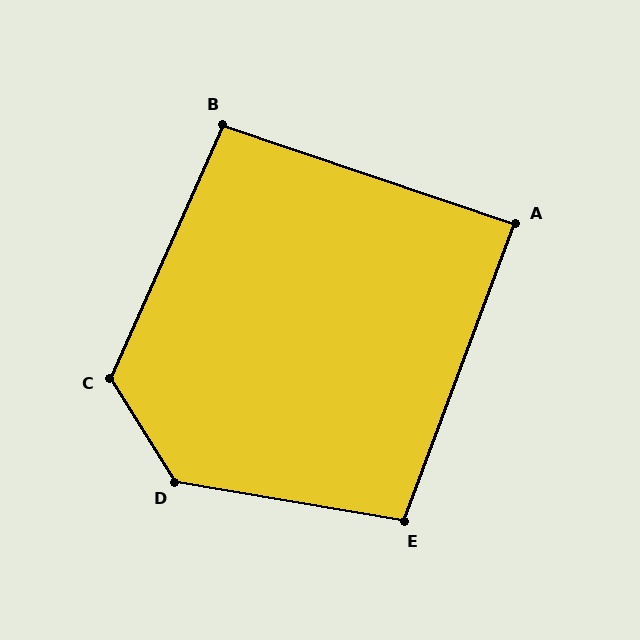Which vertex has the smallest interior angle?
A, at approximately 88 degrees.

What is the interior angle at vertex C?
Approximately 124 degrees (obtuse).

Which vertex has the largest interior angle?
D, at approximately 131 degrees.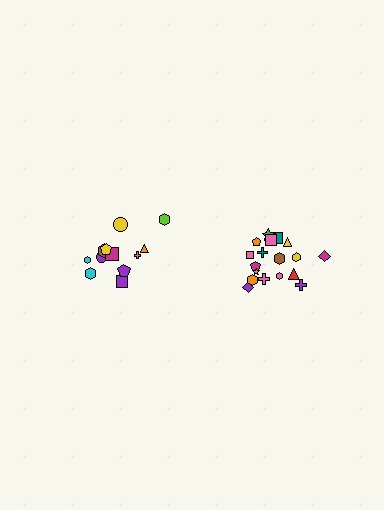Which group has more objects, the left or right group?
The right group.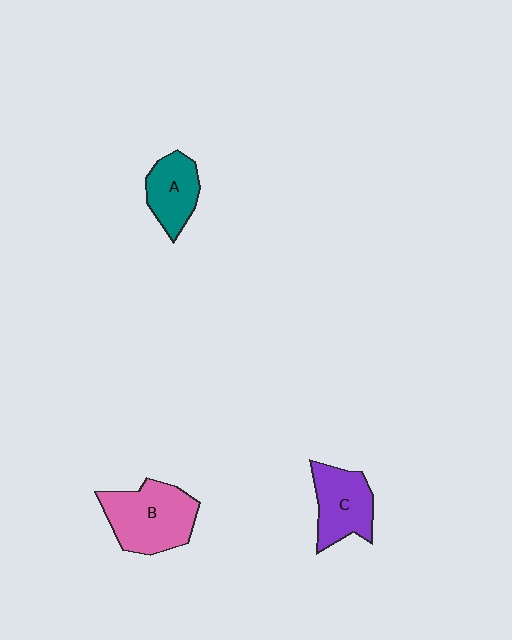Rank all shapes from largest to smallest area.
From largest to smallest: B (pink), C (purple), A (teal).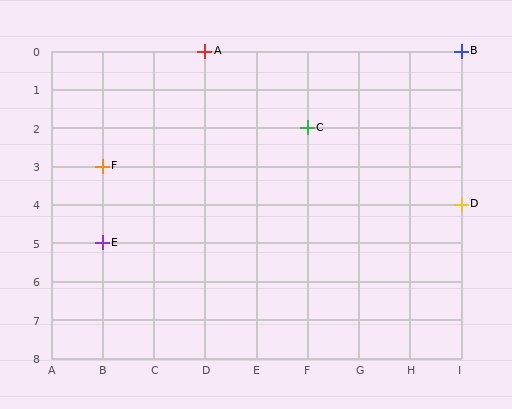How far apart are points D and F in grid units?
Points D and F are 7 columns and 1 row apart (about 7.1 grid units diagonally).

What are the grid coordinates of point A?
Point A is at grid coordinates (D, 0).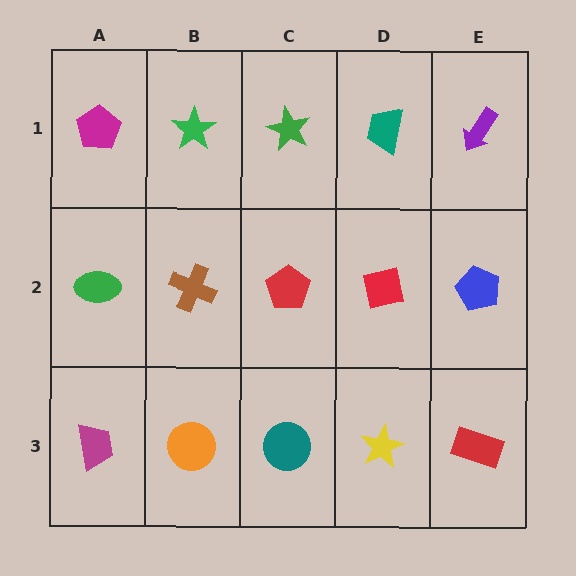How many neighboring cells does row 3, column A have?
2.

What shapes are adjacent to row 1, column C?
A red pentagon (row 2, column C), a green star (row 1, column B), a teal trapezoid (row 1, column D).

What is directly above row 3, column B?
A brown cross.